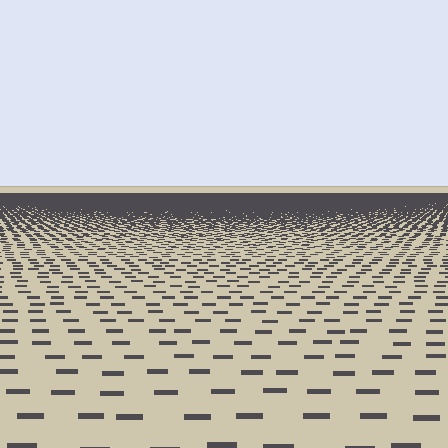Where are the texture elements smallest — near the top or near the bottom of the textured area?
Near the top.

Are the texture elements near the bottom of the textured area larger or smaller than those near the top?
Larger. Near the bottom, elements are closer to the viewer and appear at a bigger on-screen size.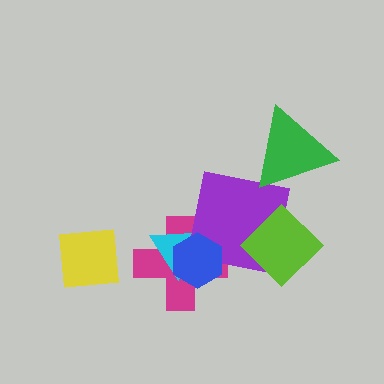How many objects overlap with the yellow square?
0 objects overlap with the yellow square.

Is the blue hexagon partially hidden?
No, no other shape covers it.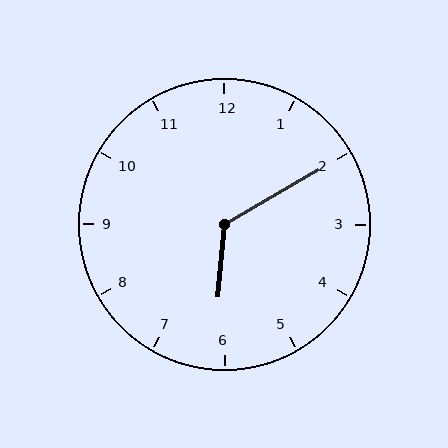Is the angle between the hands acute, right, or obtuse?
It is obtuse.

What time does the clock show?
6:10.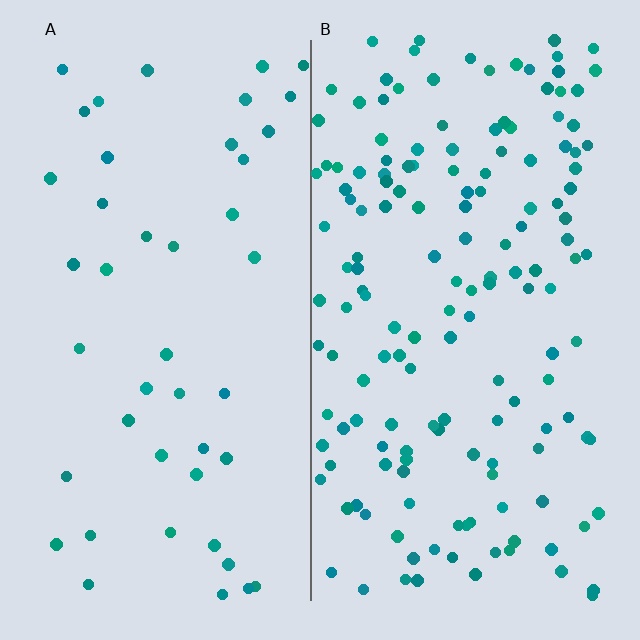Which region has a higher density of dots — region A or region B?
B (the right).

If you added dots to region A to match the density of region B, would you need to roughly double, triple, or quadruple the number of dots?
Approximately quadruple.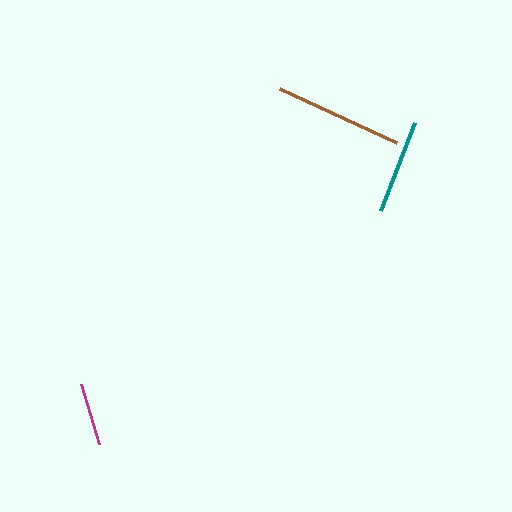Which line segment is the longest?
The brown line is the longest at approximately 129 pixels.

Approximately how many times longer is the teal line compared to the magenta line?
The teal line is approximately 1.5 times the length of the magenta line.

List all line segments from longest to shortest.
From longest to shortest: brown, teal, magenta.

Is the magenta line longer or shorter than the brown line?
The brown line is longer than the magenta line.